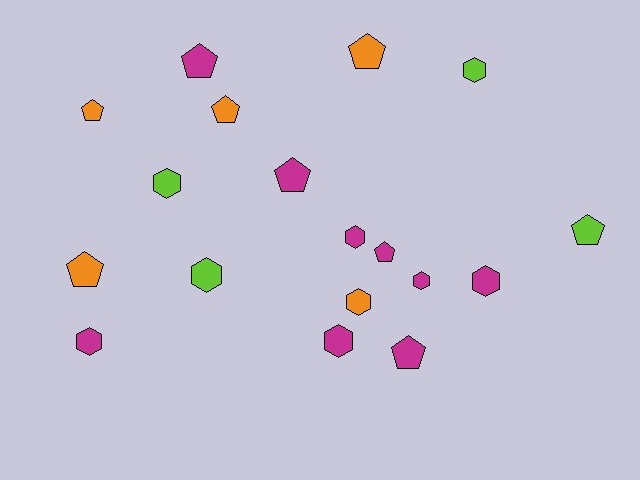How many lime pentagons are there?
There is 1 lime pentagon.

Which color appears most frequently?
Magenta, with 9 objects.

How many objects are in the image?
There are 18 objects.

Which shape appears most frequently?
Pentagon, with 9 objects.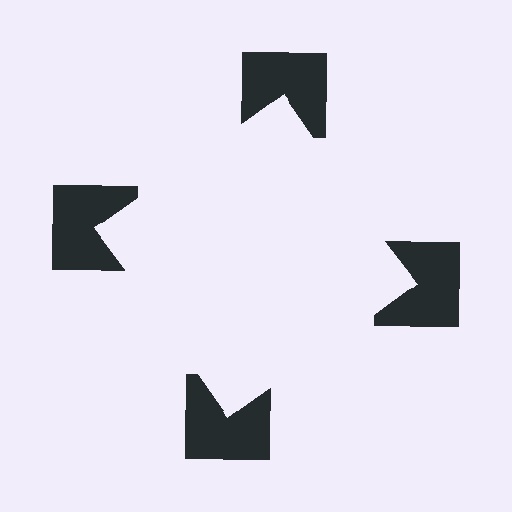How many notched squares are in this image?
There are 4 — one at each vertex of the illusory square.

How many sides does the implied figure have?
4 sides.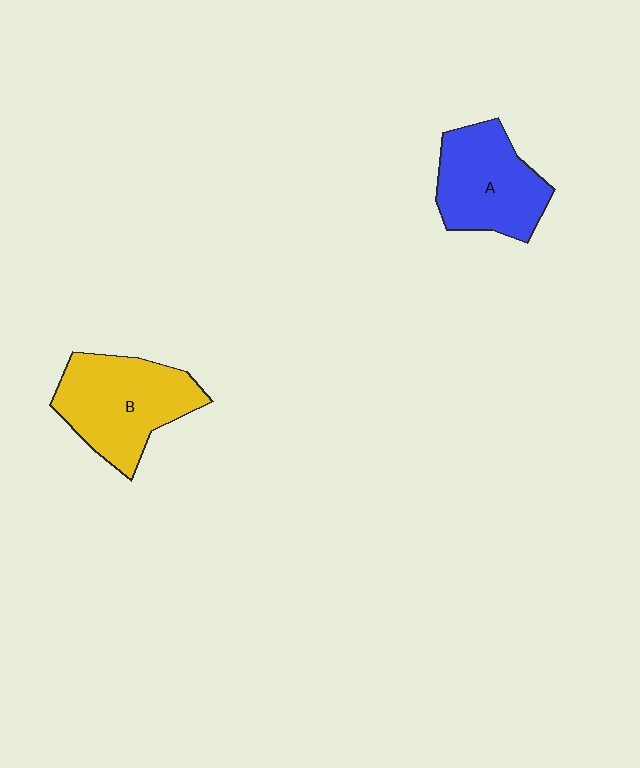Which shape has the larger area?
Shape B (yellow).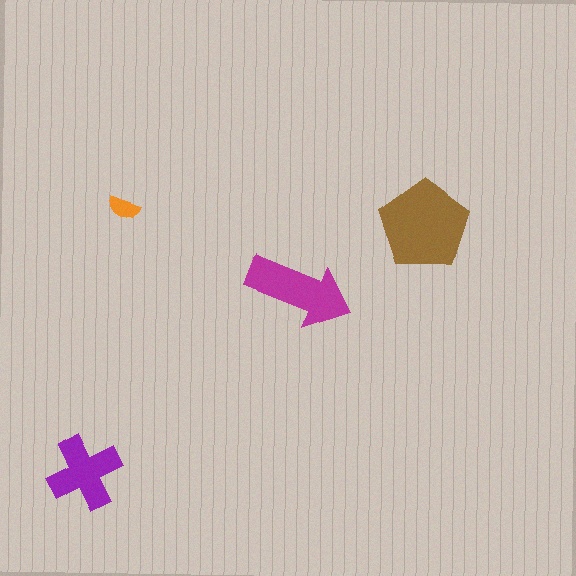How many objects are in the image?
There are 4 objects in the image.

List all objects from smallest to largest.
The orange semicircle, the purple cross, the magenta arrow, the brown pentagon.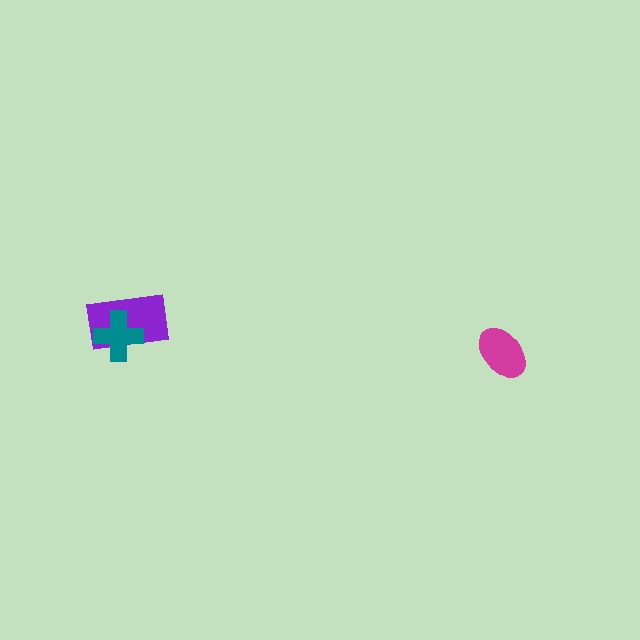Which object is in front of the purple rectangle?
The teal cross is in front of the purple rectangle.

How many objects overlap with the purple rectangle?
1 object overlaps with the purple rectangle.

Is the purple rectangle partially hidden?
Yes, it is partially covered by another shape.